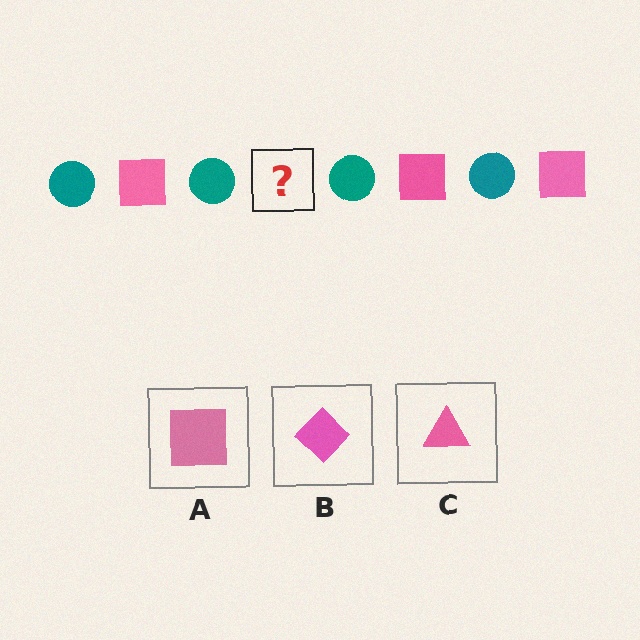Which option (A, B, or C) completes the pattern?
A.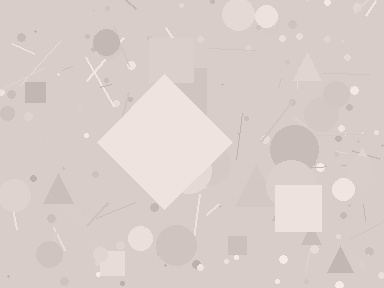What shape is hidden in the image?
A diamond is hidden in the image.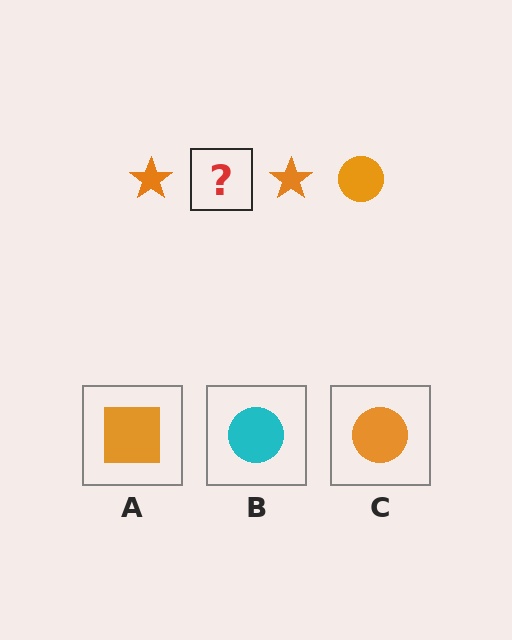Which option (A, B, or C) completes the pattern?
C.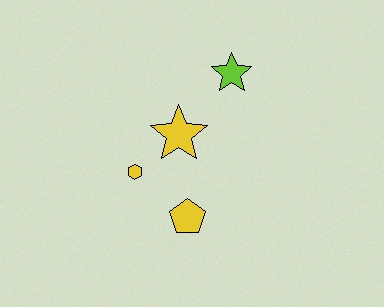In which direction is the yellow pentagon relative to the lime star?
The yellow pentagon is below the lime star.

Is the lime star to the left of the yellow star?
No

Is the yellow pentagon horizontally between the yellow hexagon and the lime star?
Yes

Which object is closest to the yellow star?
The yellow hexagon is closest to the yellow star.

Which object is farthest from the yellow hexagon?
The lime star is farthest from the yellow hexagon.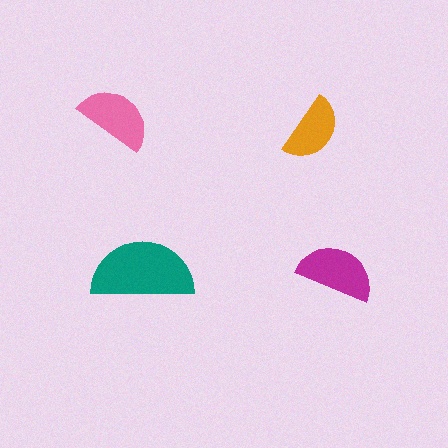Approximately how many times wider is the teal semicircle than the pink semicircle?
About 1.5 times wider.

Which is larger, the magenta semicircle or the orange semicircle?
The magenta one.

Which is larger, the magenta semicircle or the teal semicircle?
The teal one.